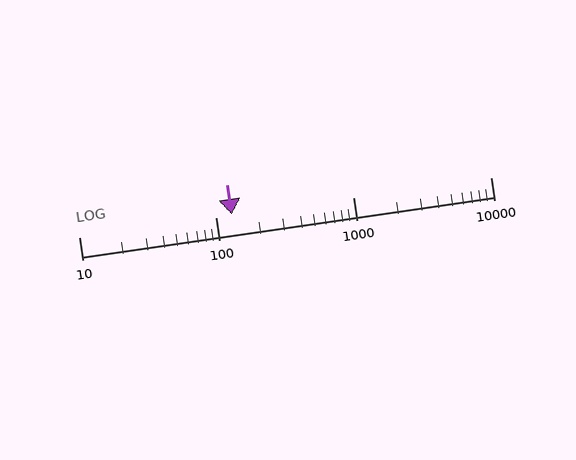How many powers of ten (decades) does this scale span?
The scale spans 3 decades, from 10 to 10000.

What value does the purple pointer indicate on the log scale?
The pointer indicates approximately 130.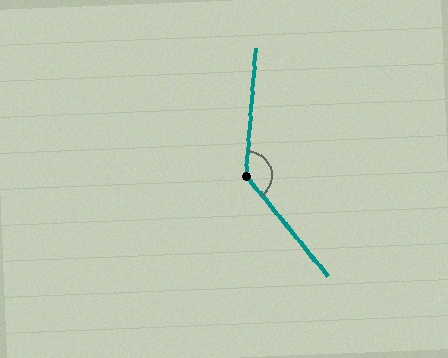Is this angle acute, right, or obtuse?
It is obtuse.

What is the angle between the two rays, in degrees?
Approximately 137 degrees.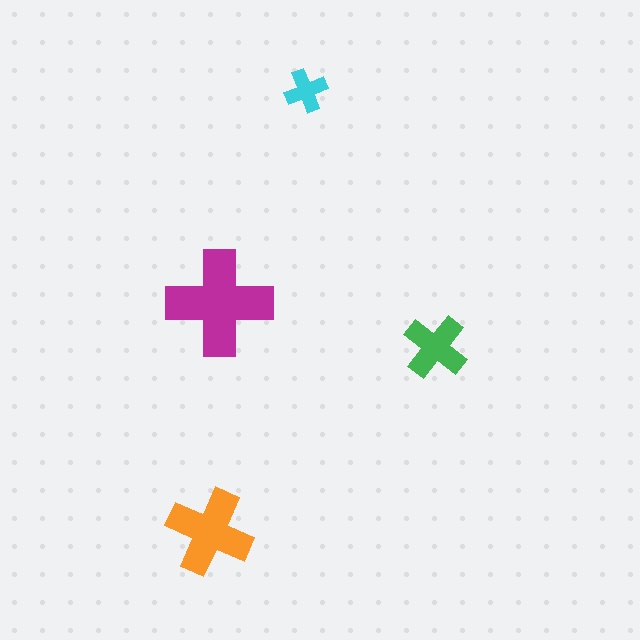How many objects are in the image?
There are 4 objects in the image.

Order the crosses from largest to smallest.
the magenta one, the orange one, the green one, the cyan one.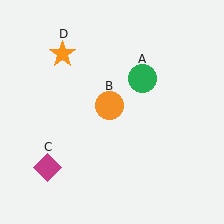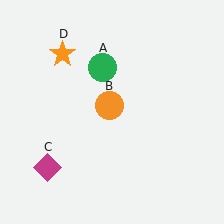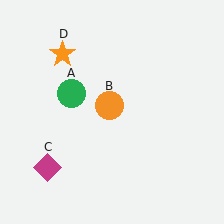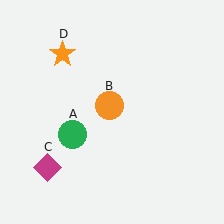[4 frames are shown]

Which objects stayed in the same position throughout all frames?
Orange circle (object B) and magenta diamond (object C) and orange star (object D) remained stationary.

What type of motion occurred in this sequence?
The green circle (object A) rotated counterclockwise around the center of the scene.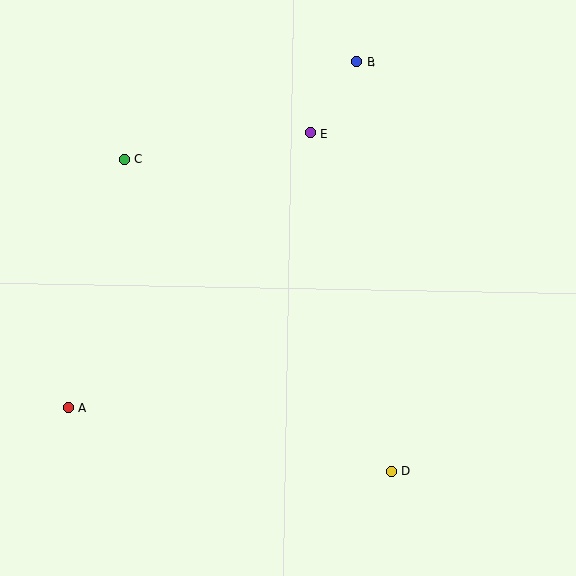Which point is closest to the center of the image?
Point E at (310, 133) is closest to the center.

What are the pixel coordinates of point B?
Point B is at (357, 62).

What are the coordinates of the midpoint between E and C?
The midpoint between E and C is at (217, 146).